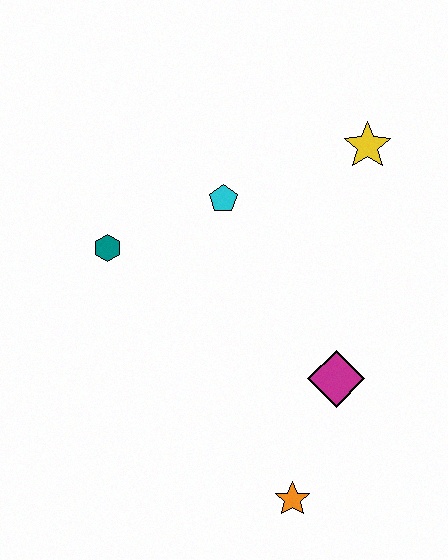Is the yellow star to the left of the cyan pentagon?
No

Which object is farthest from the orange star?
The yellow star is farthest from the orange star.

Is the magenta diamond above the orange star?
Yes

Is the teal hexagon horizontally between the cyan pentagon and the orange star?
No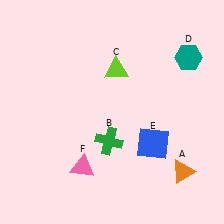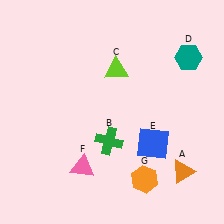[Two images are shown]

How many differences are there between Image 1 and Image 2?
There is 1 difference between the two images.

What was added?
An orange hexagon (G) was added in Image 2.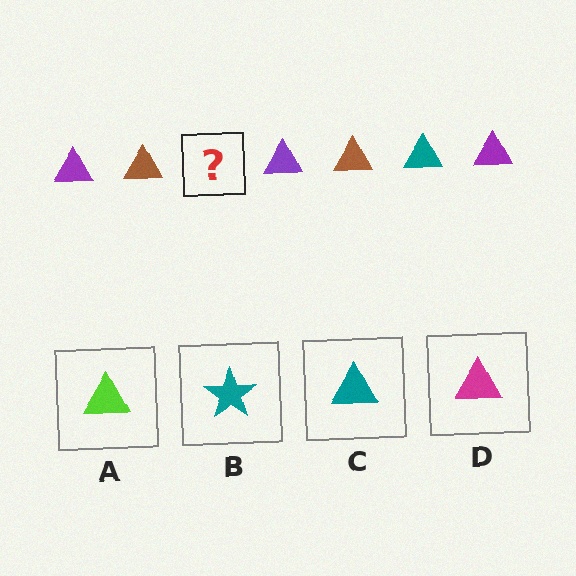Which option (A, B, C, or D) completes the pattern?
C.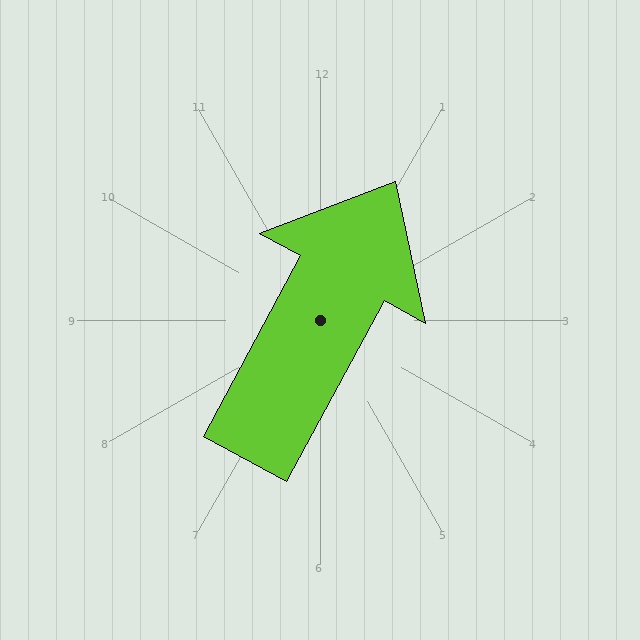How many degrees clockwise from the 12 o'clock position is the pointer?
Approximately 28 degrees.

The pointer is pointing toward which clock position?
Roughly 1 o'clock.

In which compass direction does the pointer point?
Northeast.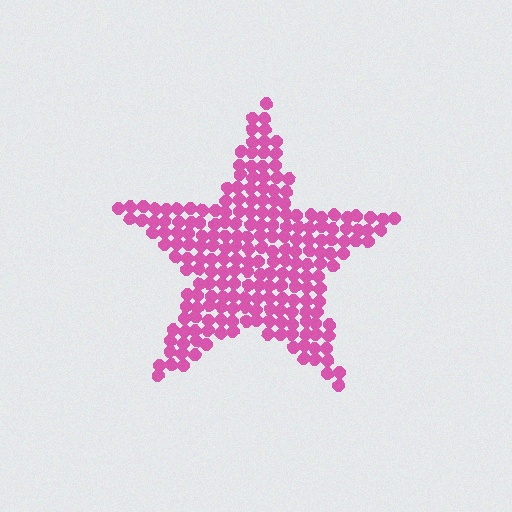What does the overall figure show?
The overall figure shows a star.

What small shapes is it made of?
It is made of small circles.